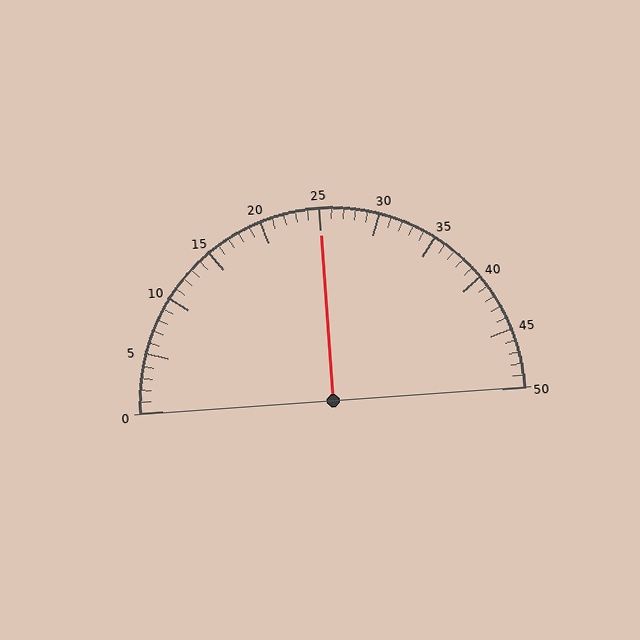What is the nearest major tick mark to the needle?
The nearest major tick mark is 25.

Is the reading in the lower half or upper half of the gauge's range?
The reading is in the upper half of the range (0 to 50).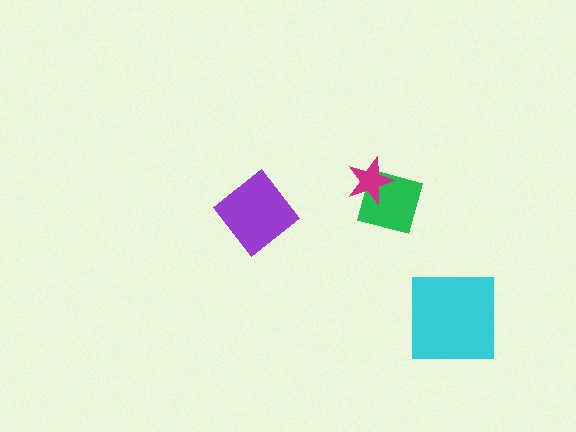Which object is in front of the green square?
The magenta star is in front of the green square.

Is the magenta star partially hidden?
No, no other shape covers it.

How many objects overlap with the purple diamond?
0 objects overlap with the purple diamond.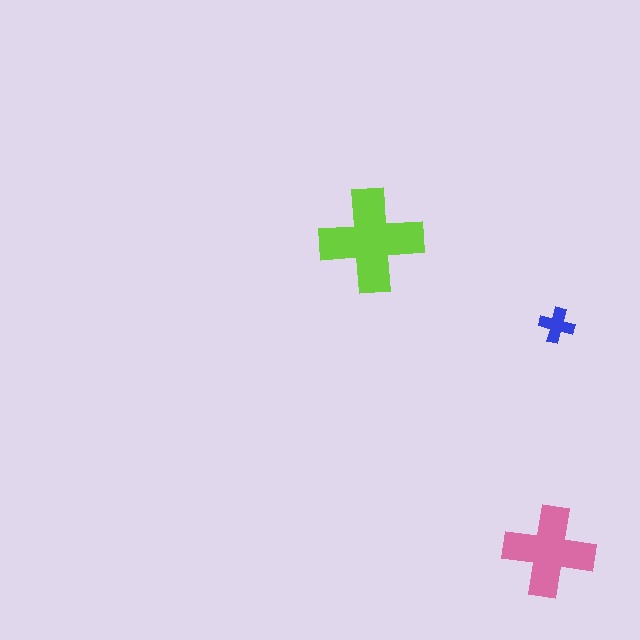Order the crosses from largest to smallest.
the lime one, the pink one, the blue one.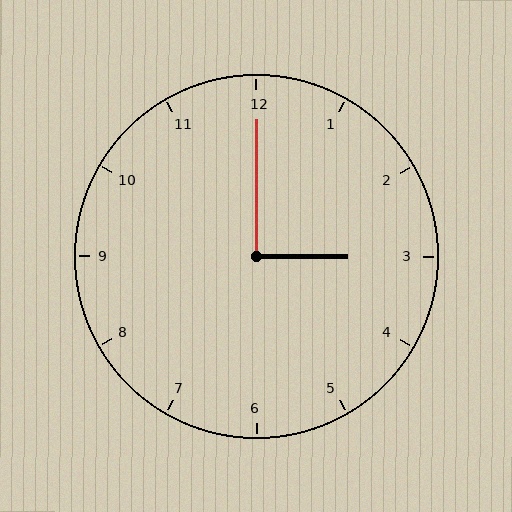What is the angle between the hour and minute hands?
Approximately 90 degrees.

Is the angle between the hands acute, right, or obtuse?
It is right.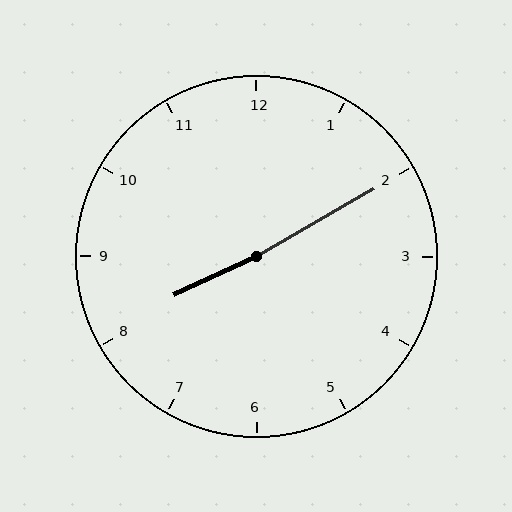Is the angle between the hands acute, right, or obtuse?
It is obtuse.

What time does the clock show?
8:10.